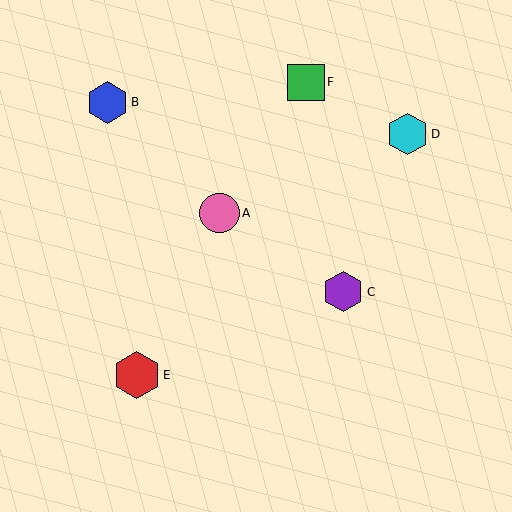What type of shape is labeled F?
Shape F is a green square.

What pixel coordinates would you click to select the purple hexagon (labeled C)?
Click at (343, 292) to select the purple hexagon C.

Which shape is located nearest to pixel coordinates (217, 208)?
The pink circle (labeled A) at (219, 213) is nearest to that location.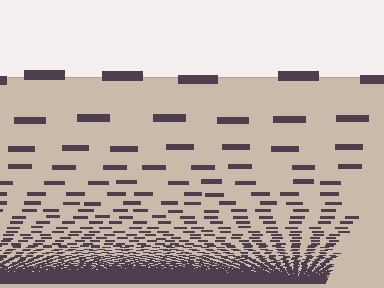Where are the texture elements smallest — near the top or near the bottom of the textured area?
Near the bottom.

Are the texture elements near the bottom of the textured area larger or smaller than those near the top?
Smaller. The gradient is inverted — elements near the bottom are smaller and denser.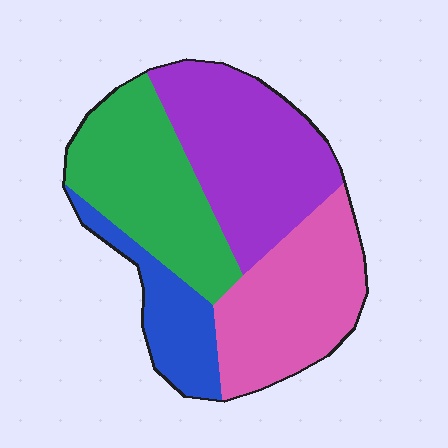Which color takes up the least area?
Blue, at roughly 15%.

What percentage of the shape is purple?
Purple takes up about one third (1/3) of the shape.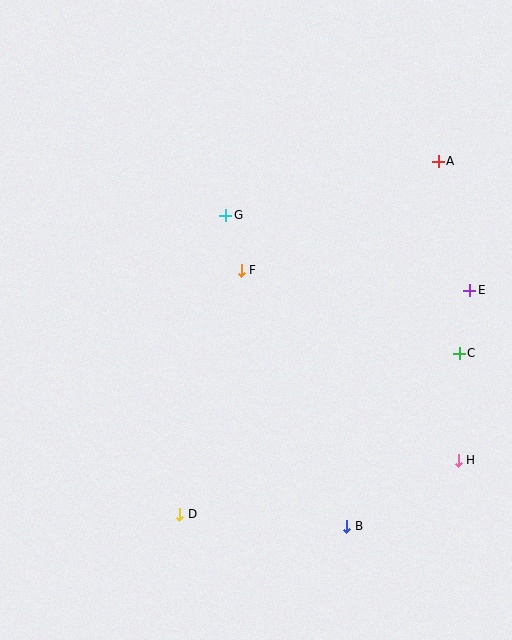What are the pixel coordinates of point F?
Point F is at (241, 270).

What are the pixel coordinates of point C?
Point C is at (459, 353).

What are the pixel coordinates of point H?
Point H is at (458, 460).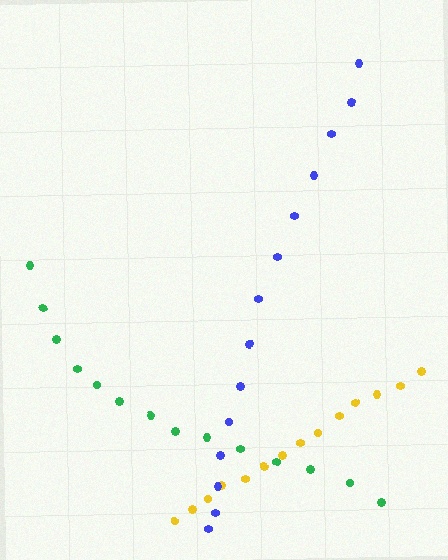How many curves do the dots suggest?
There are 3 distinct paths.